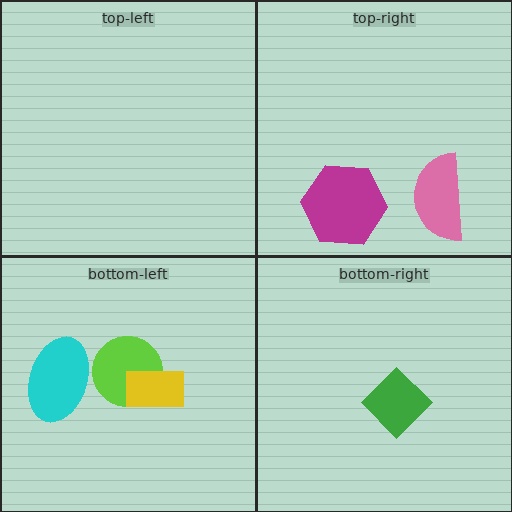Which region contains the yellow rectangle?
The bottom-left region.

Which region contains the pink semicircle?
The top-right region.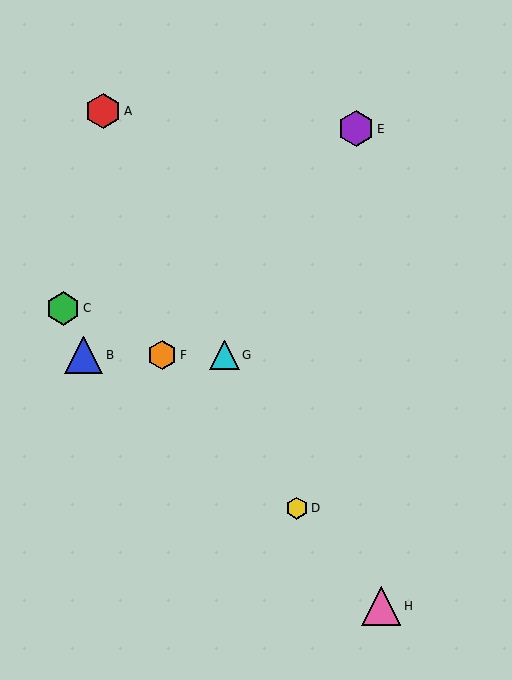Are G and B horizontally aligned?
Yes, both are at y≈355.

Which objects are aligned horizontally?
Objects B, F, G are aligned horizontally.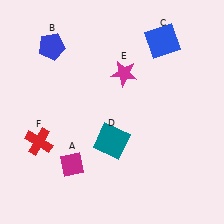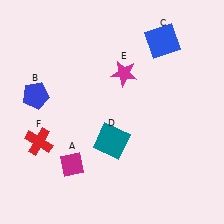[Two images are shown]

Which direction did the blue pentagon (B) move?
The blue pentagon (B) moved down.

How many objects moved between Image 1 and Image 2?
1 object moved between the two images.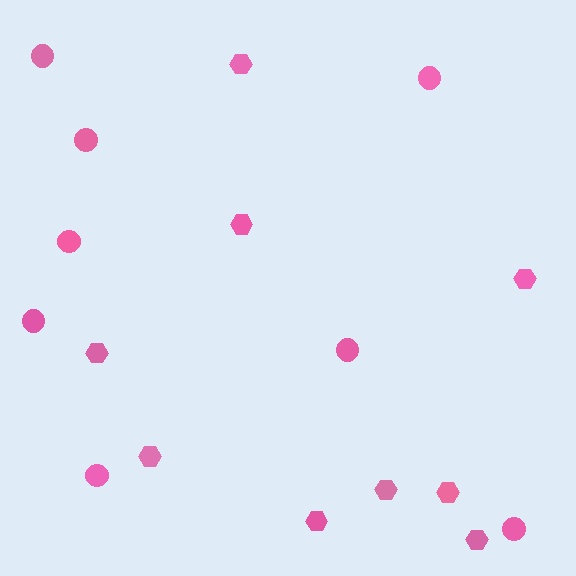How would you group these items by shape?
There are 2 groups: one group of hexagons (9) and one group of circles (8).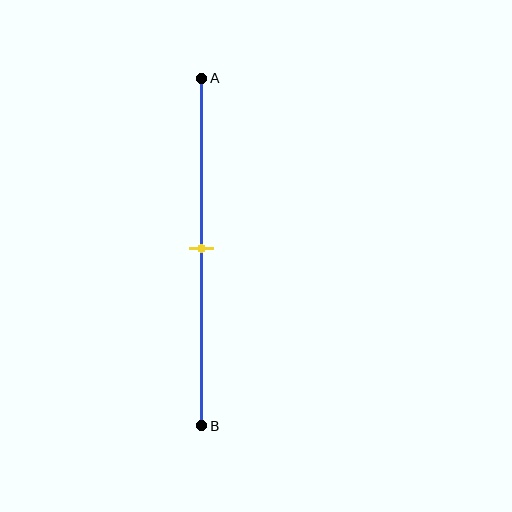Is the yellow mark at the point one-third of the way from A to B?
No, the mark is at about 50% from A, not at the 33% one-third point.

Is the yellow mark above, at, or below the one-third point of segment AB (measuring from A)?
The yellow mark is below the one-third point of segment AB.